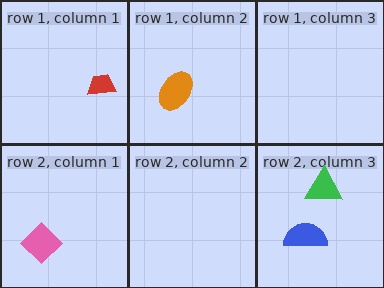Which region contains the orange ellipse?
The row 1, column 2 region.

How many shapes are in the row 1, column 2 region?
1.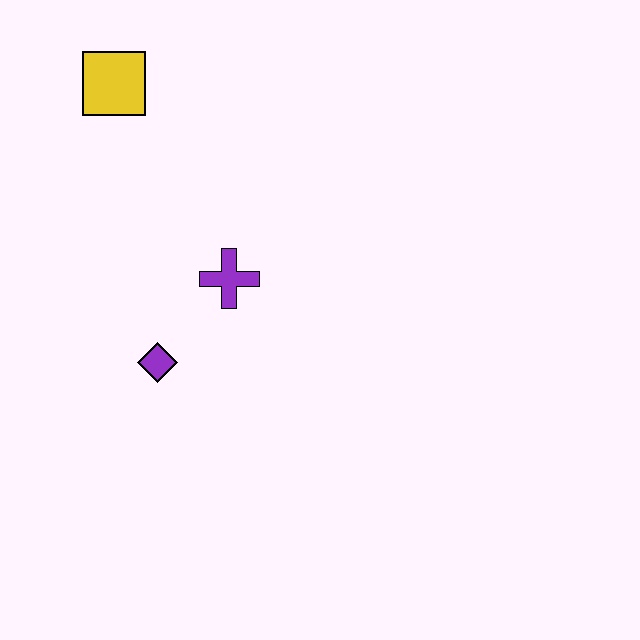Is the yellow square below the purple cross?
No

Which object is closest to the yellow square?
The purple cross is closest to the yellow square.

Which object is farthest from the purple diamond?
The yellow square is farthest from the purple diamond.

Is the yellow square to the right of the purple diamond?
No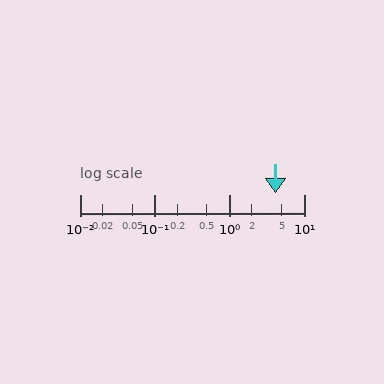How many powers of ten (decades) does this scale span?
The scale spans 3 decades, from 0.01 to 10.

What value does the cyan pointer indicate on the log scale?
The pointer indicates approximately 4.2.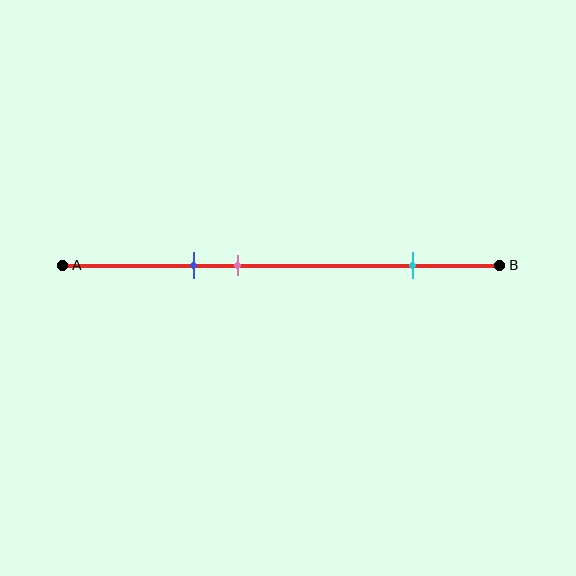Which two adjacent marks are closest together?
The blue and pink marks are the closest adjacent pair.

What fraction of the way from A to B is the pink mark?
The pink mark is approximately 40% (0.4) of the way from A to B.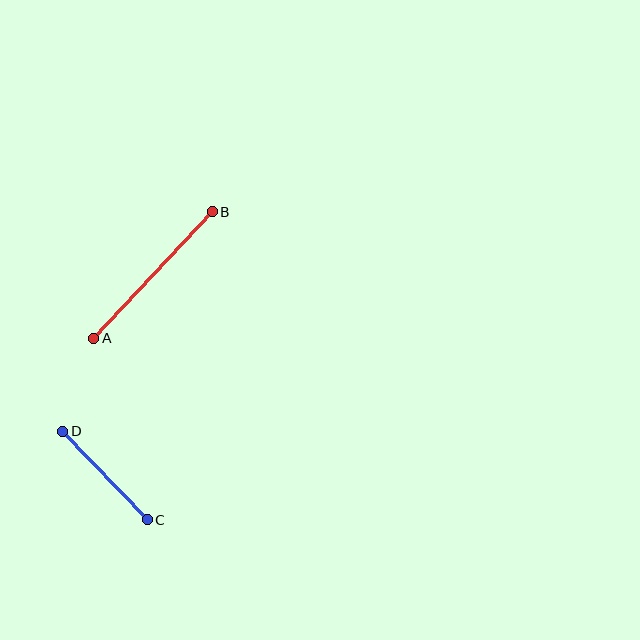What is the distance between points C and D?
The distance is approximately 122 pixels.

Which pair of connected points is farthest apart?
Points A and B are farthest apart.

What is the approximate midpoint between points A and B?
The midpoint is at approximately (153, 275) pixels.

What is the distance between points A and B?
The distance is approximately 173 pixels.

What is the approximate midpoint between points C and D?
The midpoint is at approximately (105, 476) pixels.